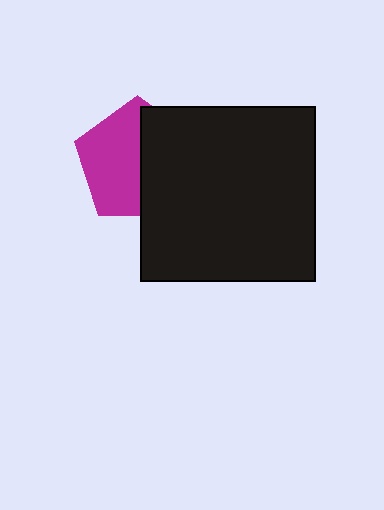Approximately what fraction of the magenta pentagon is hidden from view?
Roughly 47% of the magenta pentagon is hidden behind the black square.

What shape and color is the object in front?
The object in front is a black square.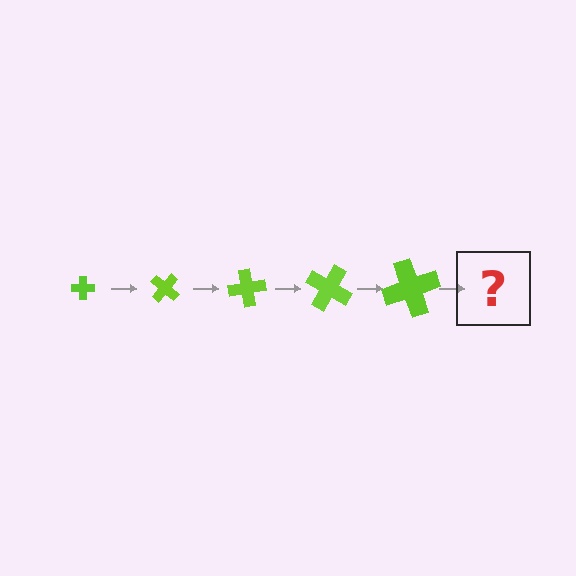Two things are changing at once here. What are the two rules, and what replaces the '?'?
The two rules are that the cross grows larger each step and it rotates 40 degrees each step. The '?' should be a cross, larger than the previous one and rotated 200 degrees from the start.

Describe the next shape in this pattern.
It should be a cross, larger than the previous one and rotated 200 degrees from the start.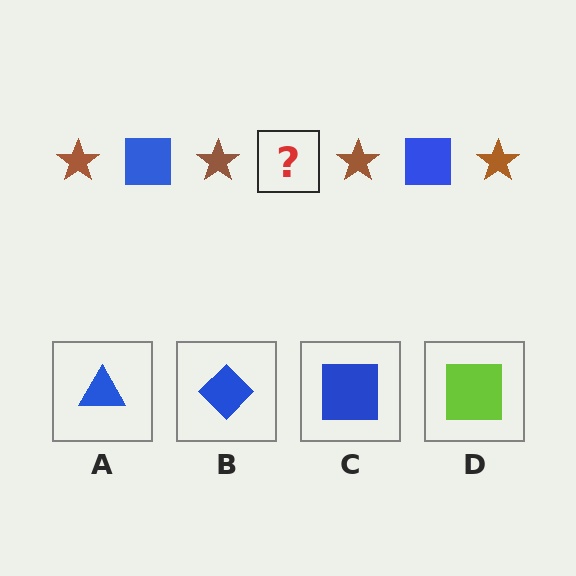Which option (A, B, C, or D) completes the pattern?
C.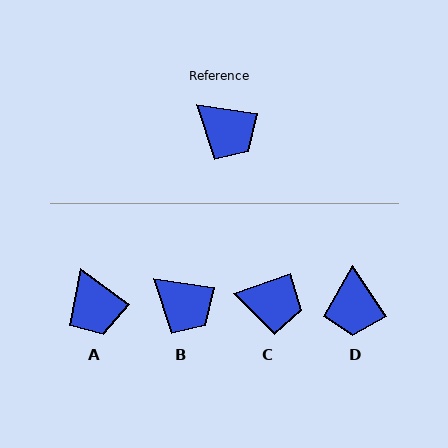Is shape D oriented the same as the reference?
No, it is off by about 48 degrees.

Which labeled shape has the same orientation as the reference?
B.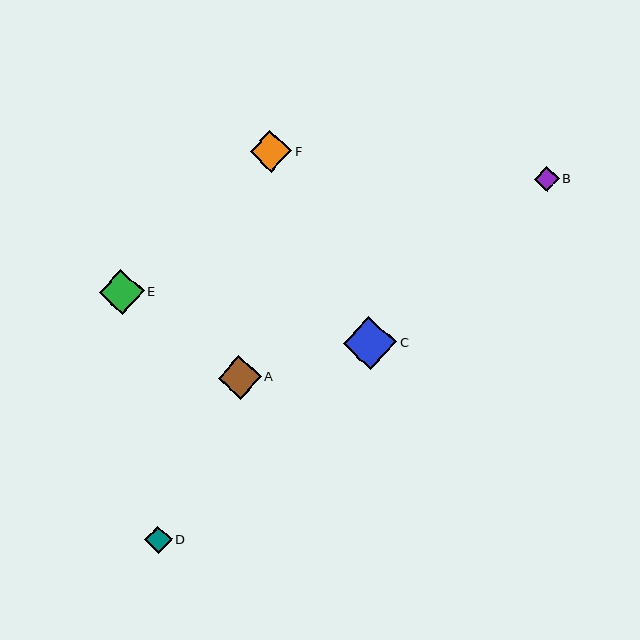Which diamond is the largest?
Diamond C is the largest with a size of approximately 54 pixels.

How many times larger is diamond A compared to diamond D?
Diamond A is approximately 1.6 times the size of diamond D.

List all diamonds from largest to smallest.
From largest to smallest: C, E, A, F, D, B.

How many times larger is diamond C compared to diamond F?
Diamond C is approximately 1.3 times the size of diamond F.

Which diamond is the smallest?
Diamond B is the smallest with a size of approximately 25 pixels.